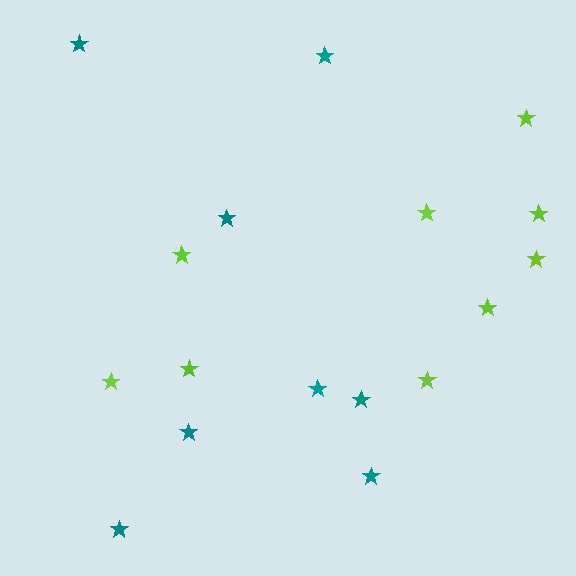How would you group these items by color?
There are 2 groups: one group of teal stars (8) and one group of lime stars (9).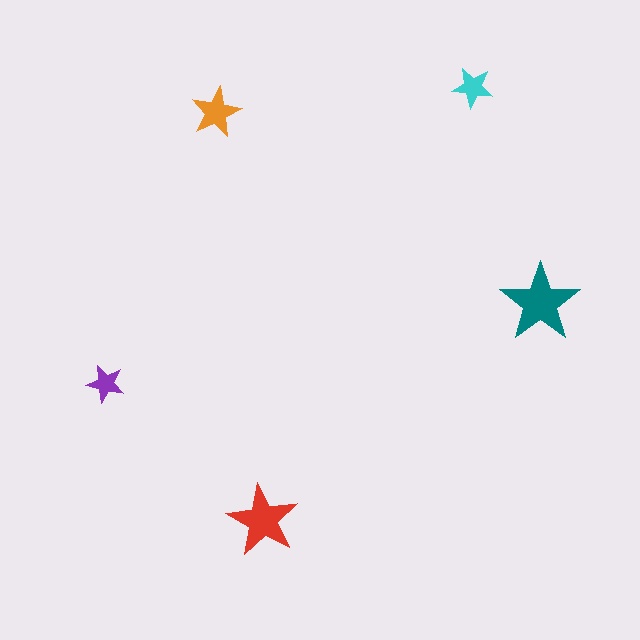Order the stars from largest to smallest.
the teal one, the red one, the orange one, the cyan one, the purple one.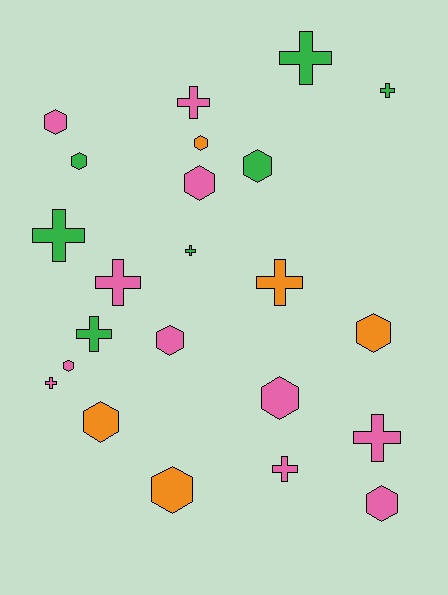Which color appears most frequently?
Pink, with 11 objects.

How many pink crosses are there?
There are 5 pink crosses.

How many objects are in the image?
There are 23 objects.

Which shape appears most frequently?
Hexagon, with 12 objects.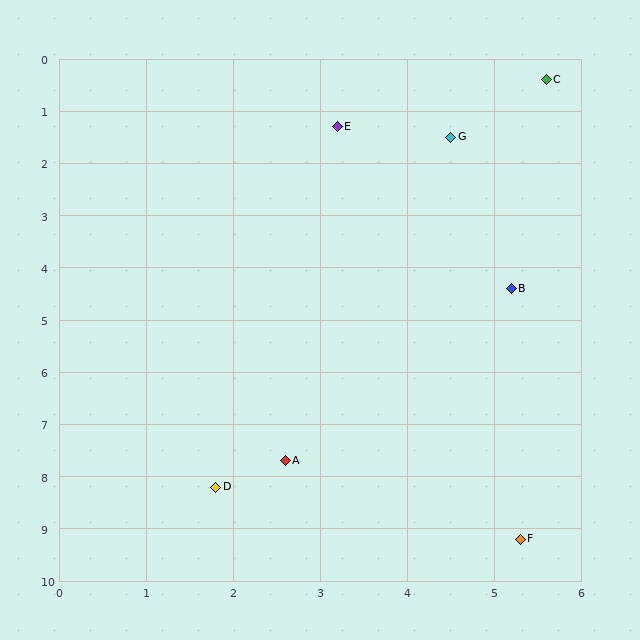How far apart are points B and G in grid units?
Points B and G are about 3.0 grid units apart.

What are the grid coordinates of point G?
Point G is at approximately (4.5, 1.5).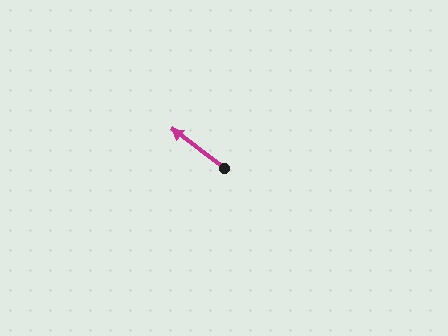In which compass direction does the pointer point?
Northwest.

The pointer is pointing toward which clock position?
Roughly 10 o'clock.